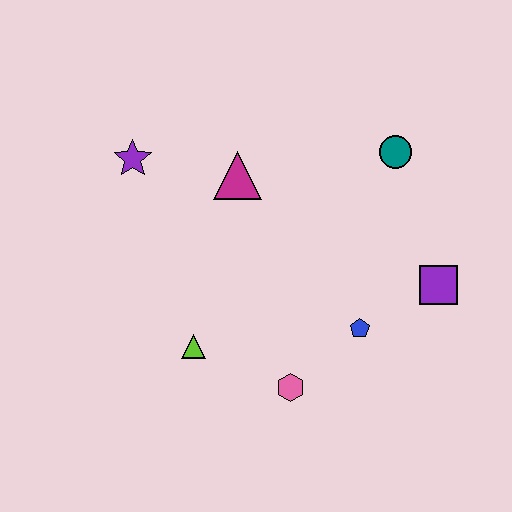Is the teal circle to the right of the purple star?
Yes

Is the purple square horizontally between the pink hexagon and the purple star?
No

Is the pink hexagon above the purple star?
No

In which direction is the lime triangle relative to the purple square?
The lime triangle is to the left of the purple square.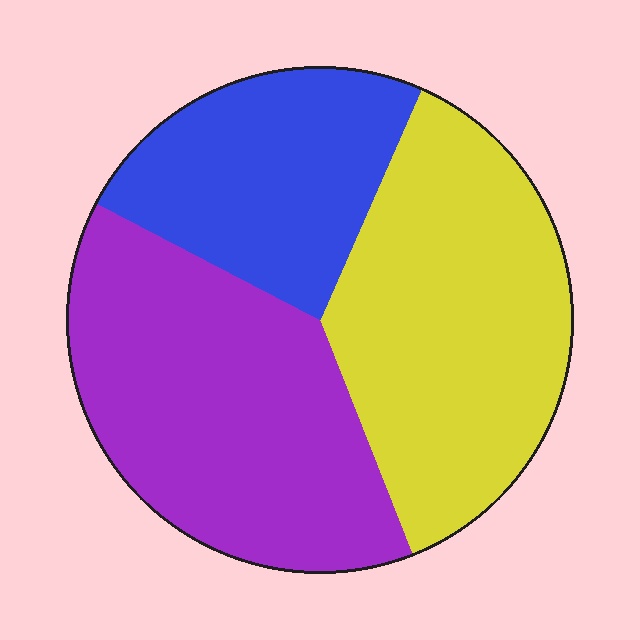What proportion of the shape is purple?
Purple takes up about three eighths (3/8) of the shape.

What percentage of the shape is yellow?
Yellow takes up about three eighths (3/8) of the shape.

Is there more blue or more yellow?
Yellow.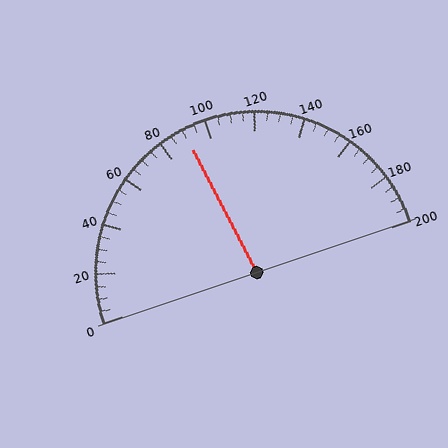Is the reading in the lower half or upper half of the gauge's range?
The reading is in the lower half of the range (0 to 200).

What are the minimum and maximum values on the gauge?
The gauge ranges from 0 to 200.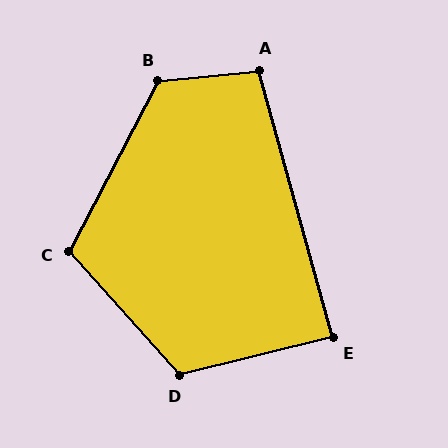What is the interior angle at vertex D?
Approximately 118 degrees (obtuse).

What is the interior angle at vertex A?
Approximately 99 degrees (obtuse).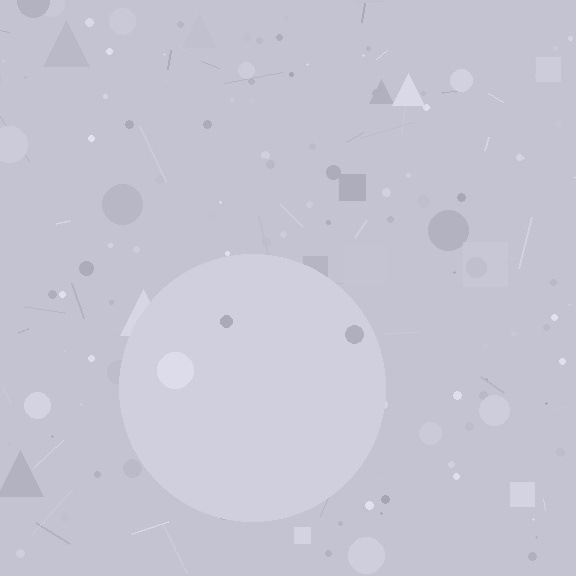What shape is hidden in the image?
A circle is hidden in the image.